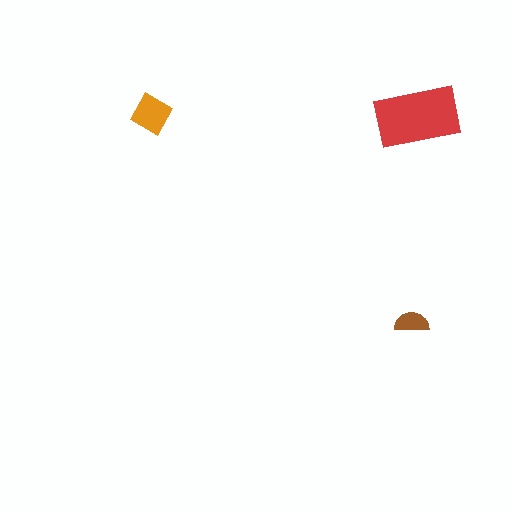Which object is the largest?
The red rectangle.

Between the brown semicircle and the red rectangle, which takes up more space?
The red rectangle.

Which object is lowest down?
The brown semicircle is bottommost.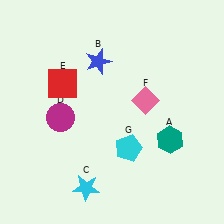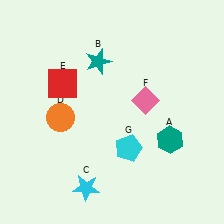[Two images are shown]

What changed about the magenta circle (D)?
In Image 1, D is magenta. In Image 2, it changed to orange.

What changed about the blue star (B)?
In Image 1, B is blue. In Image 2, it changed to teal.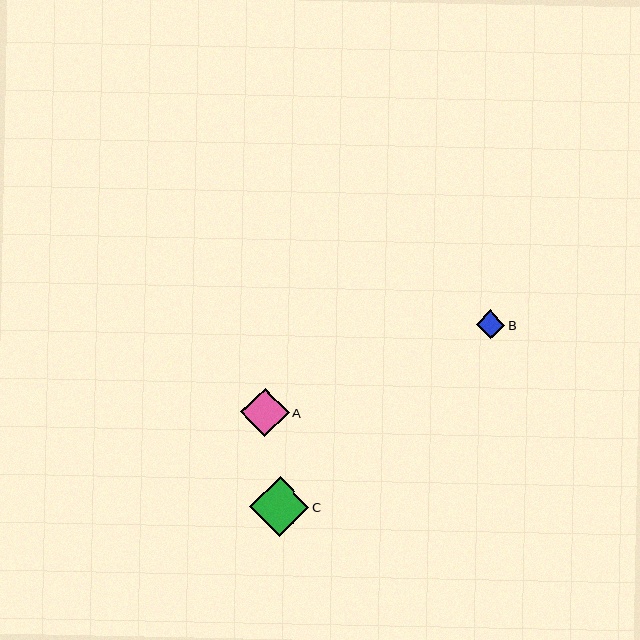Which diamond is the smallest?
Diamond B is the smallest with a size of approximately 29 pixels.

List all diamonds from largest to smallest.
From largest to smallest: C, A, B.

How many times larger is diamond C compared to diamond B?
Diamond C is approximately 2.1 times the size of diamond B.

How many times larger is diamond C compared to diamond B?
Diamond C is approximately 2.1 times the size of diamond B.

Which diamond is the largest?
Diamond C is the largest with a size of approximately 59 pixels.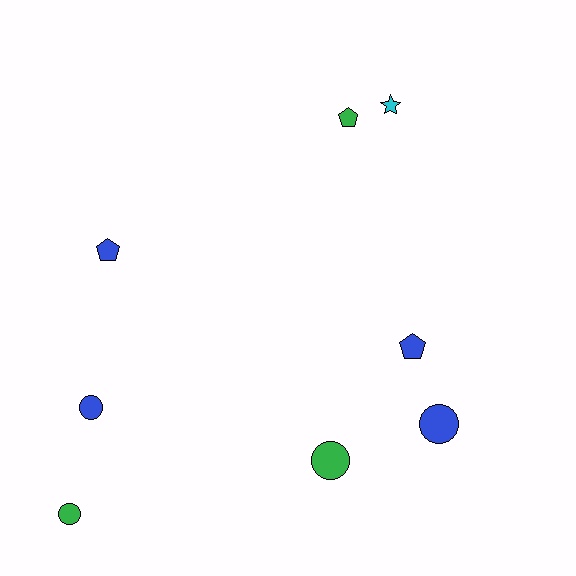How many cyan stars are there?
There is 1 cyan star.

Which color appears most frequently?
Blue, with 4 objects.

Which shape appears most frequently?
Circle, with 4 objects.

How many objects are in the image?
There are 8 objects.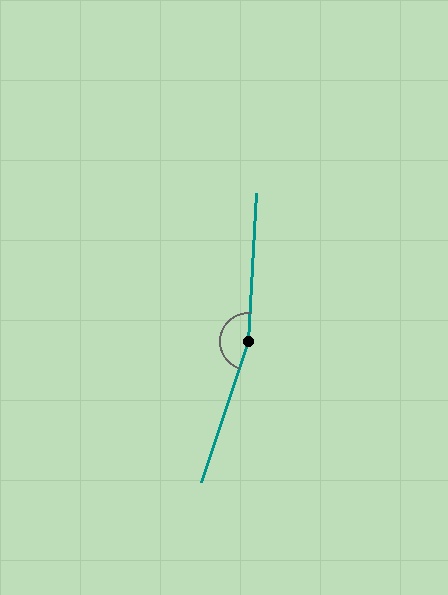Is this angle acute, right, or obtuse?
It is obtuse.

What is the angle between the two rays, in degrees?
Approximately 165 degrees.